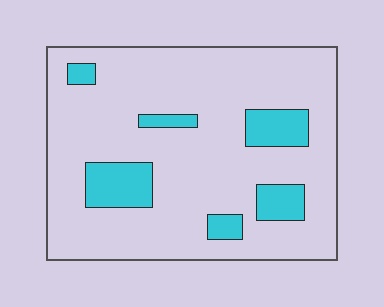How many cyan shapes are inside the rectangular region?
6.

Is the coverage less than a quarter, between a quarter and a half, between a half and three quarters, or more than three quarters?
Less than a quarter.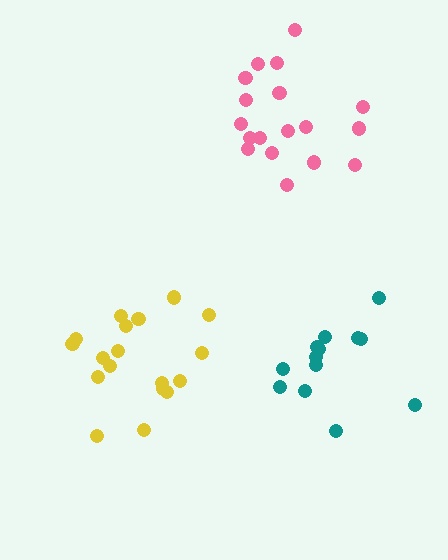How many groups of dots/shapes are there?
There are 3 groups.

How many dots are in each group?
Group 1: 13 dots, Group 2: 18 dots, Group 3: 18 dots (49 total).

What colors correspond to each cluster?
The clusters are colored: teal, pink, yellow.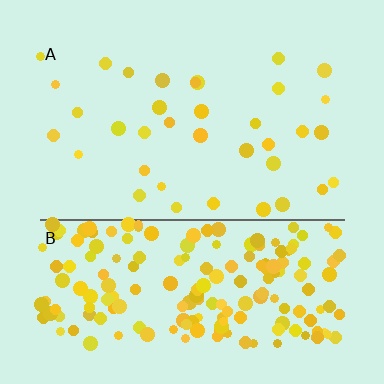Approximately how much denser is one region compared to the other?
Approximately 5.5× — region B over region A.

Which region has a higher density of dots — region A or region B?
B (the bottom).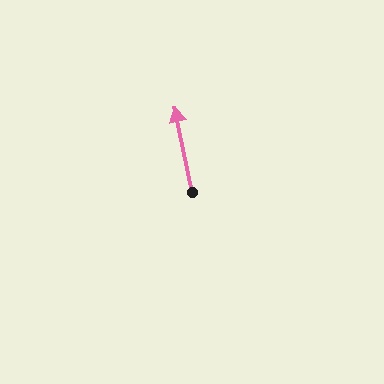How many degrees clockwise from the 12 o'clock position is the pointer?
Approximately 349 degrees.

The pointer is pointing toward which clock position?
Roughly 12 o'clock.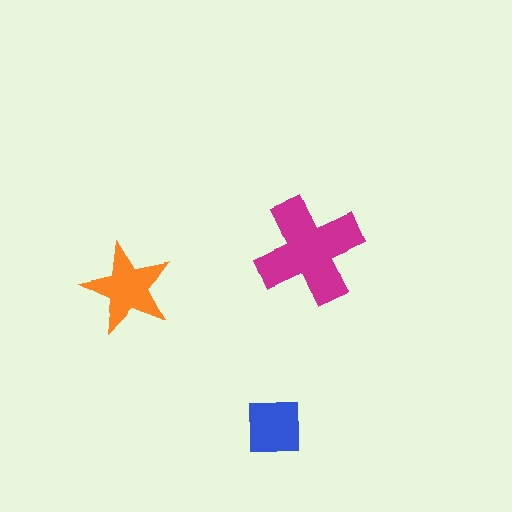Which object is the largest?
The magenta cross.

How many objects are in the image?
There are 3 objects in the image.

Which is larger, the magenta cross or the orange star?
The magenta cross.